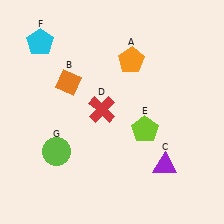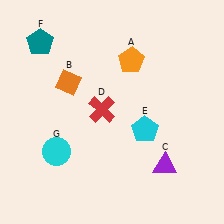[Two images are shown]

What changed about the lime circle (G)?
In Image 1, G is lime. In Image 2, it changed to cyan.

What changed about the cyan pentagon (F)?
In Image 1, F is cyan. In Image 2, it changed to teal.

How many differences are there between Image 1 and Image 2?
There are 3 differences between the two images.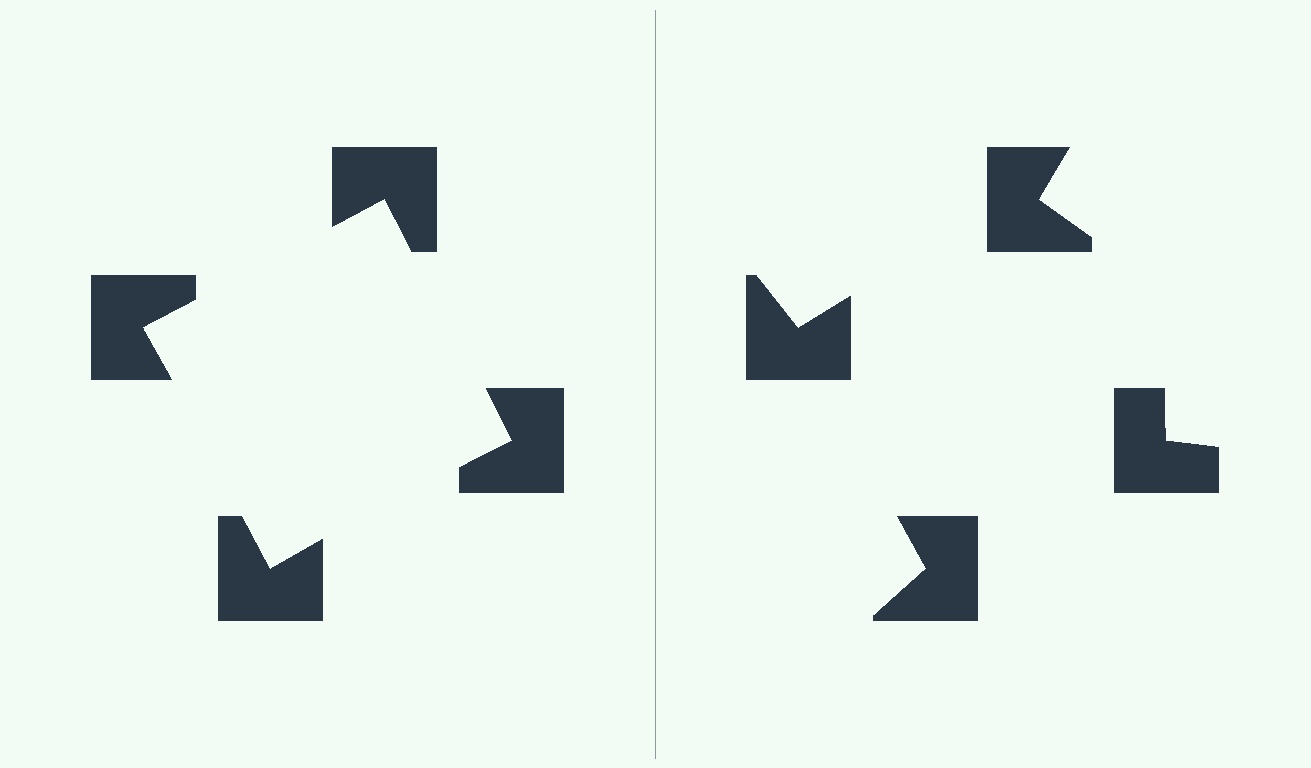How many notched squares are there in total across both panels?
8 — 4 on each side.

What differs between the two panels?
The notched squares are positioned identically on both sides; only the wedge orientations differ. On the left they align to a square; on the right they are misaligned.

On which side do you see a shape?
An illusory square appears on the left side. On the right side the wedge cuts are rotated, so no coherent shape forms.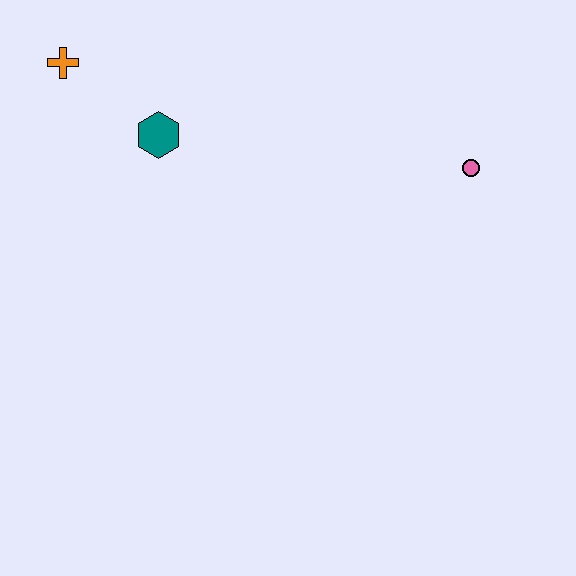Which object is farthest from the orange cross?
The pink circle is farthest from the orange cross.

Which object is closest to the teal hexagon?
The orange cross is closest to the teal hexagon.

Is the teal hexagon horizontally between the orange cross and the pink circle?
Yes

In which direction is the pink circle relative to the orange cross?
The pink circle is to the right of the orange cross.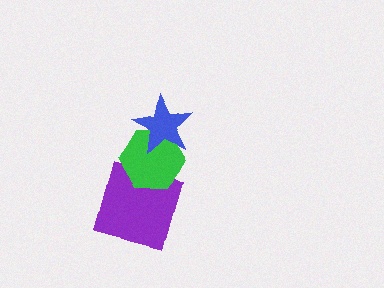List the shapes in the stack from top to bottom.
From top to bottom: the blue star, the green hexagon, the purple square.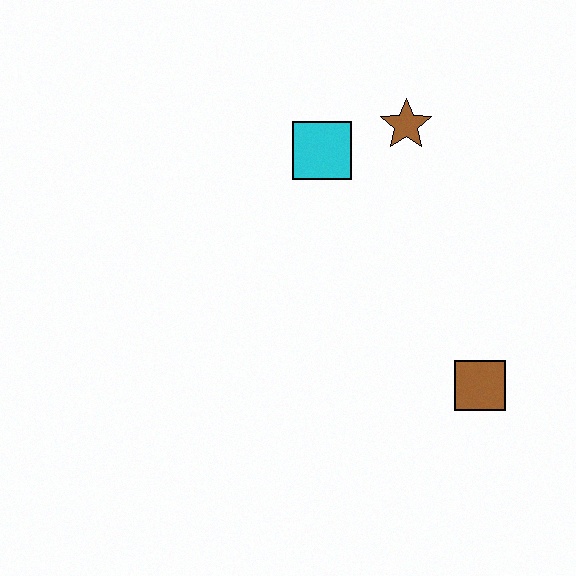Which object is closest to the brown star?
The cyan square is closest to the brown star.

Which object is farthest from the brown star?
The brown square is farthest from the brown star.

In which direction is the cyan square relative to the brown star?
The cyan square is to the left of the brown star.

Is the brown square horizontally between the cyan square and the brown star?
No